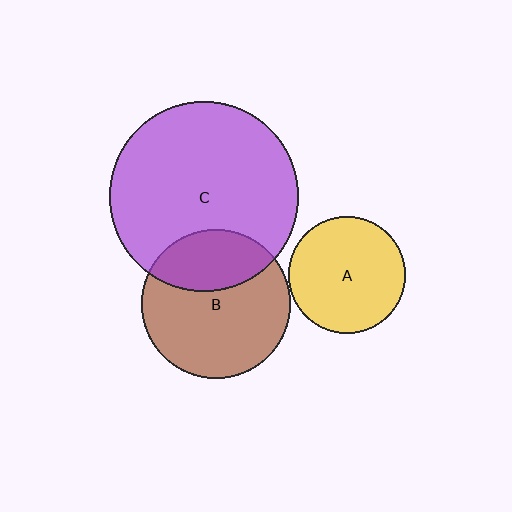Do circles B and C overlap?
Yes.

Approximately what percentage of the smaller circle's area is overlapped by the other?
Approximately 30%.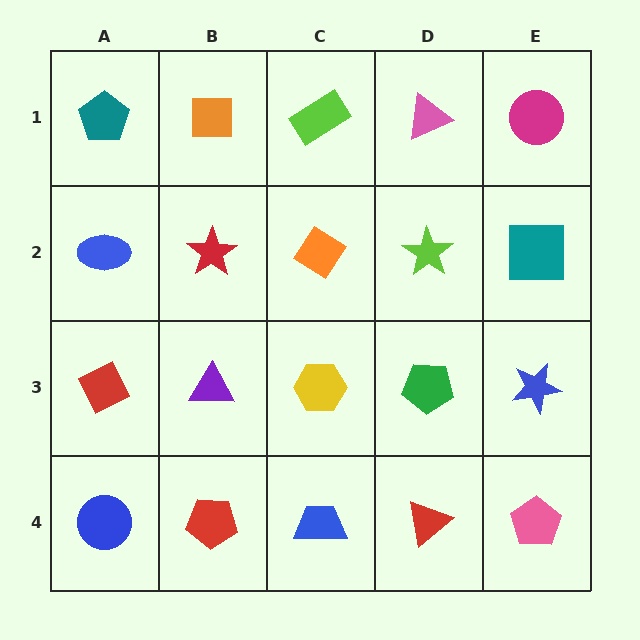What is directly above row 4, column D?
A green pentagon.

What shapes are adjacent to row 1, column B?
A red star (row 2, column B), a teal pentagon (row 1, column A), a lime rectangle (row 1, column C).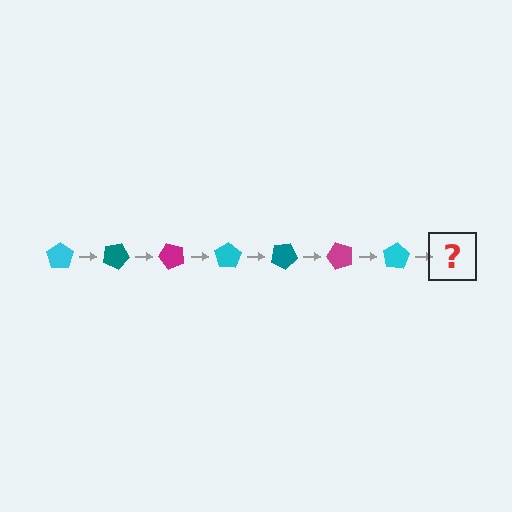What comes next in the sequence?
The next element should be a teal pentagon, rotated 175 degrees from the start.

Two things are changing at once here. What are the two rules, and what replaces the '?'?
The two rules are that it rotates 25 degrees each step and the color cycles through cyan, teal, and magenta. The '?' should be a teal pentagon, rotated 175 degrees from the start.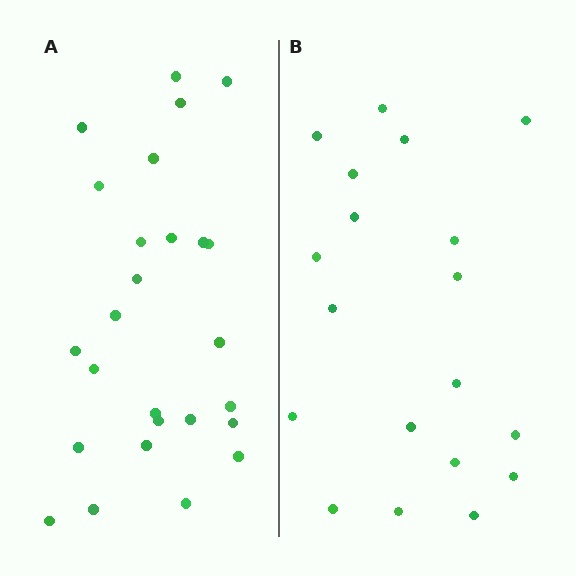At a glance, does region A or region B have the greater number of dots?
Region A (the left region) has more dots.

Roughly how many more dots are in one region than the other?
Region A has roughly 8 or so more dots than region B.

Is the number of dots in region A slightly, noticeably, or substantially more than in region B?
Region A has noticeably more, but not dramatically so. The ratio is roughly 1.4 to 1.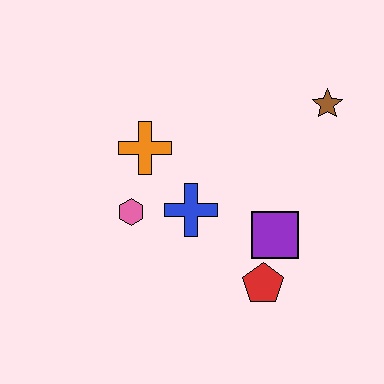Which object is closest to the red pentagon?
The purple square is closest to the red pentagon.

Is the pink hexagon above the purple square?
Yes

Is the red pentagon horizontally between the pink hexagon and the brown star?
Yes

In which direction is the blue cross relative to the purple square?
The blue cross is to the left of the purple square.